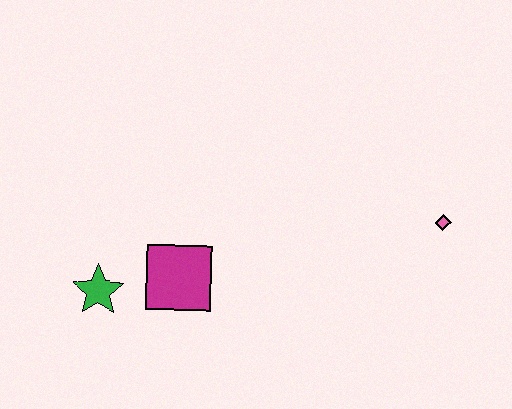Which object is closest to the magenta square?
The green star is closest to the magenta square.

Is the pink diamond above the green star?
Yes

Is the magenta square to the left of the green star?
No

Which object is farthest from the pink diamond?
The green star is farthest from the pink diamond.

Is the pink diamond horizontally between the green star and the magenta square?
No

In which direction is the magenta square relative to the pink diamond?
The magenta square is to the left of the pink diamond.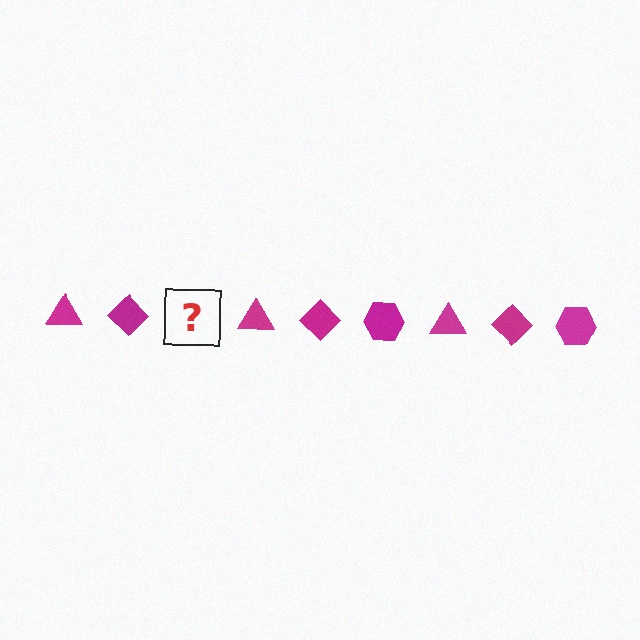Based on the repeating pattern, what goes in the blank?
The blank should be a magenta hexagon.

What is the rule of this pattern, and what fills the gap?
The rule is that the pattern cycles through triangle, diamond, hexagon shapes in magenta. The gap should be filled with a magenta hexagon.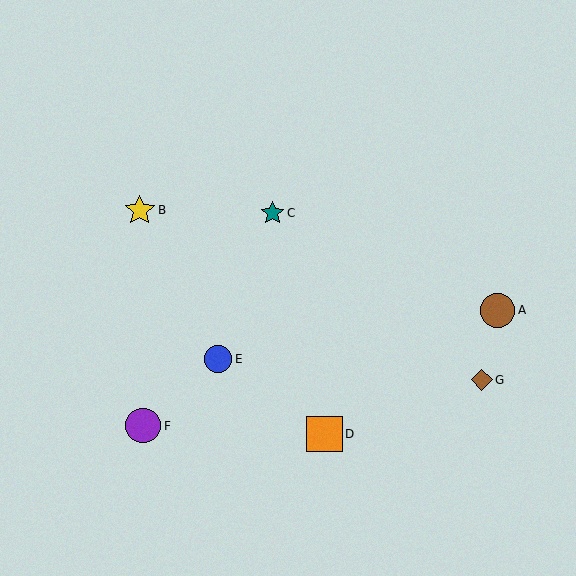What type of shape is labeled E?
Shape E is a blue circle.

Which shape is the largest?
The orange square (labeled D) is the largest.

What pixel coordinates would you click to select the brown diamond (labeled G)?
Click at (482, 380) to select the brown diamond G.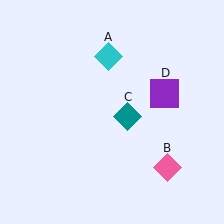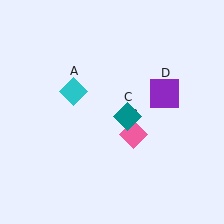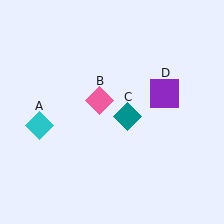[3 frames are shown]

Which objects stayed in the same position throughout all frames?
Teal diamond (object C) and purple square (object D) remained stationary.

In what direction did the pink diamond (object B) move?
The pink diamond (object B) moved up and to the left.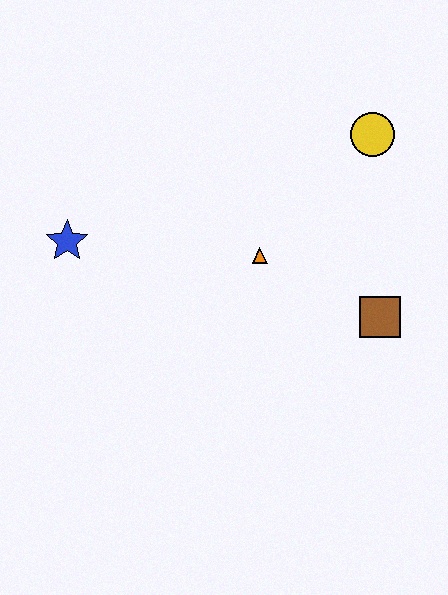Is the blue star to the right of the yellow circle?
No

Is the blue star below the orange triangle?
No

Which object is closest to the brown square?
The orange triangle is closest to the brown square.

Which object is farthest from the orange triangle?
The blue star is farthest from the orange triangle.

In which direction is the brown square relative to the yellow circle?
The brown square is below the yellow circle.